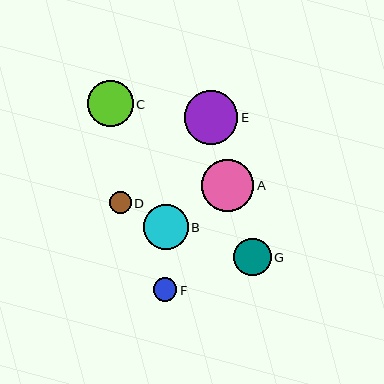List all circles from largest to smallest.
From largest to smallest: E, A, C, B, G, F, D.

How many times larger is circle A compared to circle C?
Circle A is approximately 1.1 times the size of circle C.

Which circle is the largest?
Circle E is the largest with a size of approximately 54 pixels.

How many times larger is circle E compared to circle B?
Circle E is approximately 1.2 times the size of circle B.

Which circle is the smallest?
Circle D is the smallest with a size of approximately 22 pixels.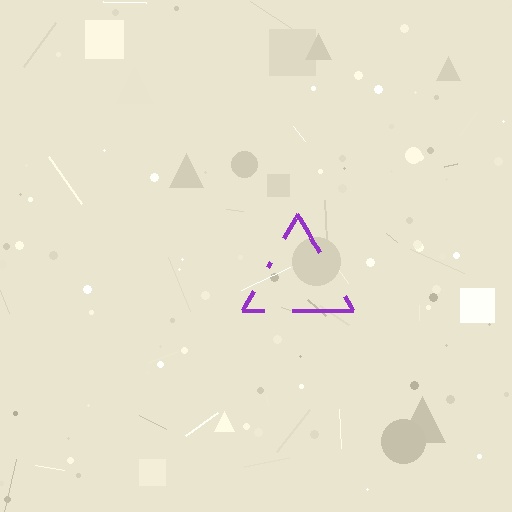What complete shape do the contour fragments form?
The contour fragments form a triangle.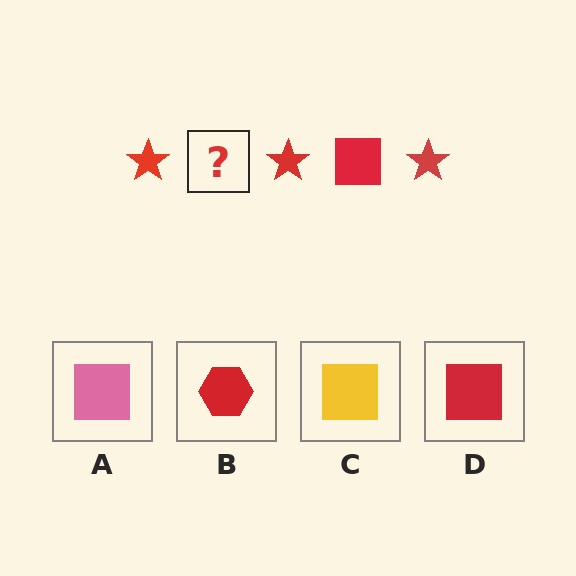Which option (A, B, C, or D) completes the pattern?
D.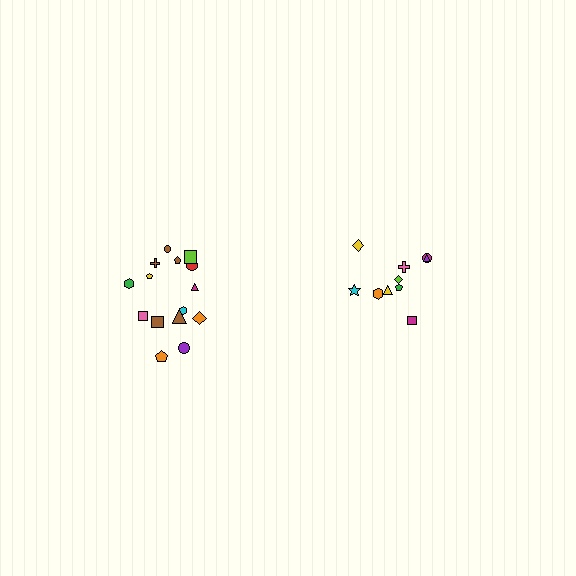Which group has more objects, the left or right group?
The left group.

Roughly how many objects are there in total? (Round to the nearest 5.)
Roughly 25 objects in total.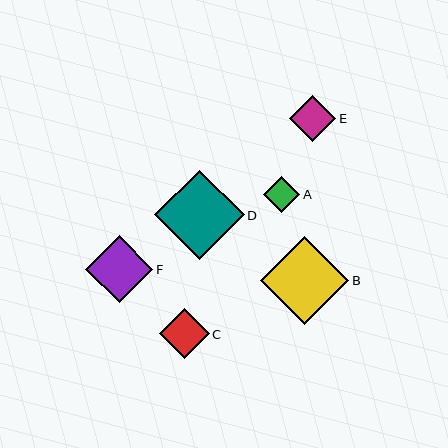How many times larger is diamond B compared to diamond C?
Diamond B is approximately 1.8 times the size of diamond C.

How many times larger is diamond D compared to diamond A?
Diamond D is approximately 2.5 times the size of diamond A.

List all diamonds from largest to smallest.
From largest to smallest: D, B, F, C, E, A.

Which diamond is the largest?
Diamond D is the largest with a size of approximately 90 pixels.